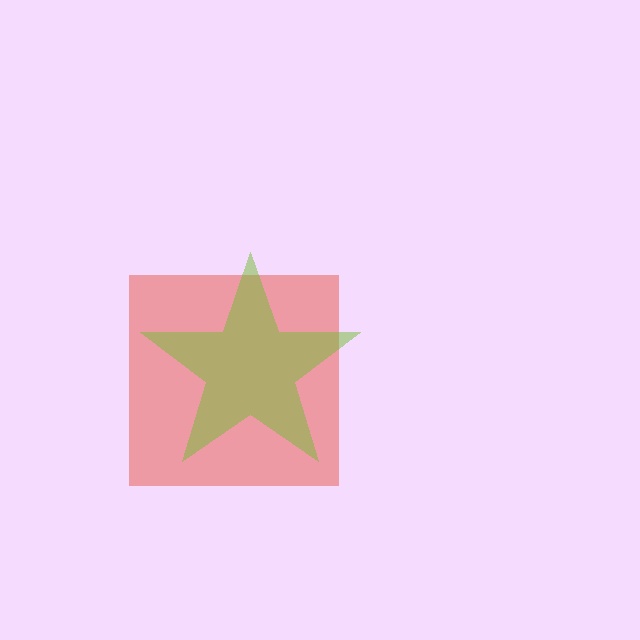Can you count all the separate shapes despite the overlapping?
Yes, there are 2 separate shapes.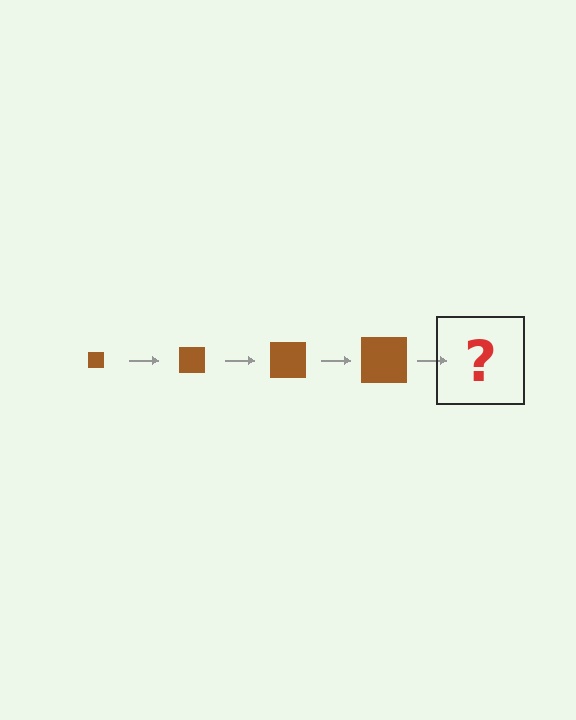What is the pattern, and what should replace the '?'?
The pattern is that the square gets progressively larger each step. The '?' should be a brown square, larger than the previous one.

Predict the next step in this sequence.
The next step is a brown square, larger than the previous one.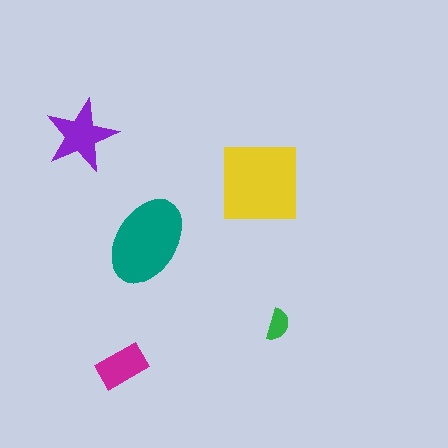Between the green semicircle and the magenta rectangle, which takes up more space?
The magenta rectangle.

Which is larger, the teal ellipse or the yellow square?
The yellow square.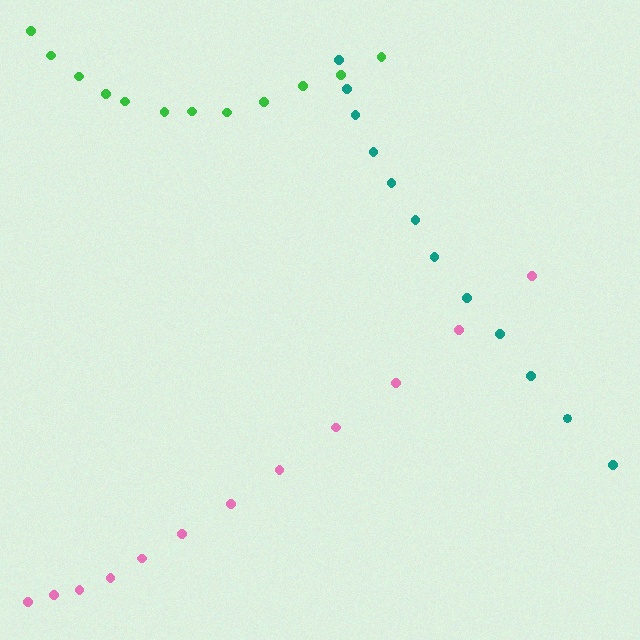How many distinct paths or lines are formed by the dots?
There are 3 distinct paths.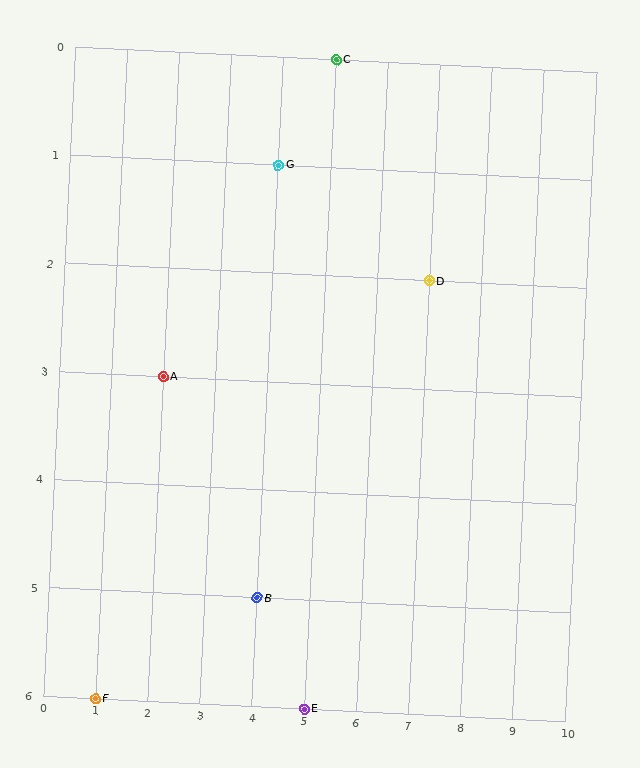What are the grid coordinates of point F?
Point F is at grid coordinates (1, 6).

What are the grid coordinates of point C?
Point C is at grid coordinates (5, 0).